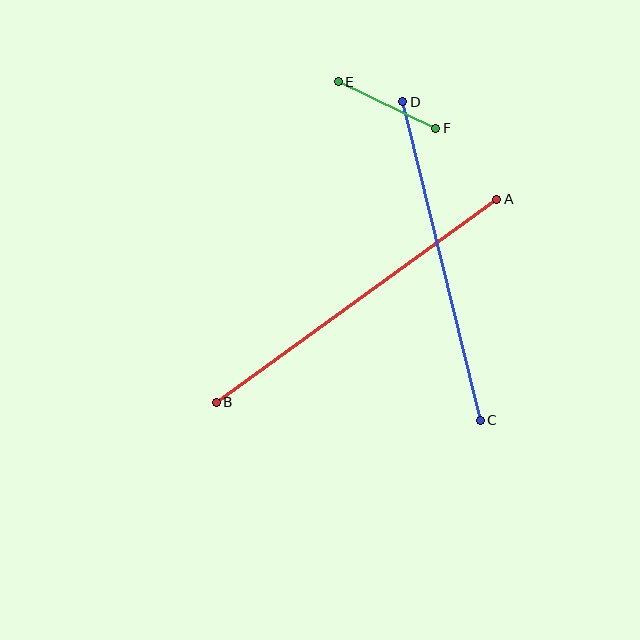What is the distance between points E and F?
The distance is approximately 108 pixels.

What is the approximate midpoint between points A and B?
The midpoint is at approximately (356, 301) pixels.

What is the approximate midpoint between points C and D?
The midpoint is at approximately (441, 261) pixels.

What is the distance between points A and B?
The distance is approximately 346 pixels.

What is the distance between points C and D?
The distance is approximately 328 pixels.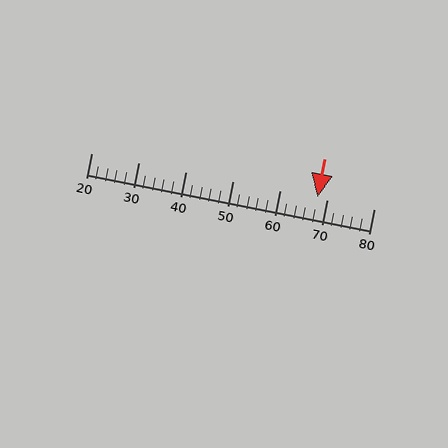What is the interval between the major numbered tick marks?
The major tick marks are spaced 10 units apart.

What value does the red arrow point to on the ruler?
The red arrow points to approximately 68.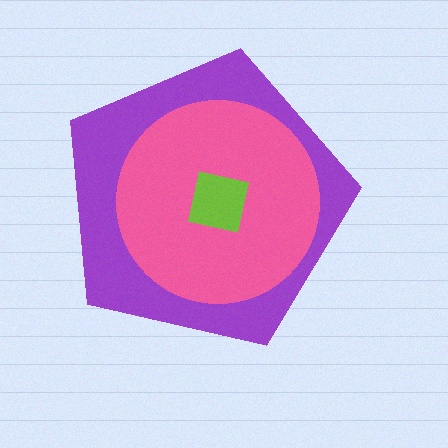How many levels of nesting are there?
3.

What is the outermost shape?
The purple pentagon.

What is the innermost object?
The lime square.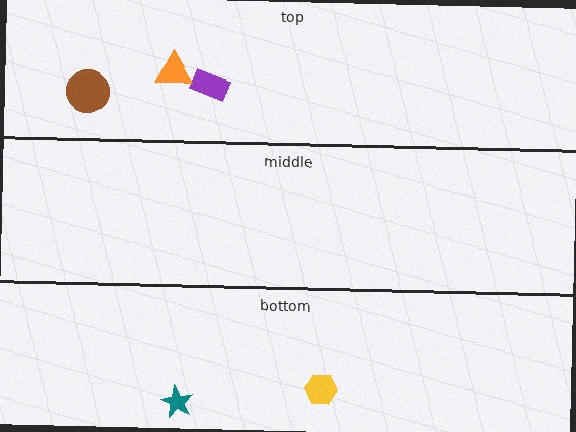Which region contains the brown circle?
The top region.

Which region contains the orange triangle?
The top region.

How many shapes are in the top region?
3.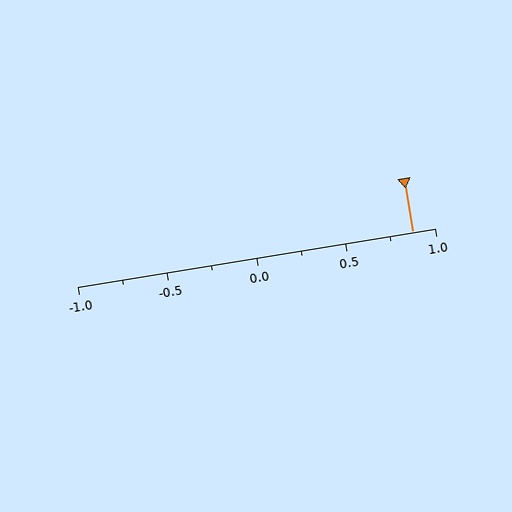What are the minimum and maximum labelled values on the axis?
The axis runs from -1.0 to 1.0.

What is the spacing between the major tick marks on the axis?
The major ticks are spaced 0.5 apart.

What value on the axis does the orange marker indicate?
The marker indicates approximately 0.88.